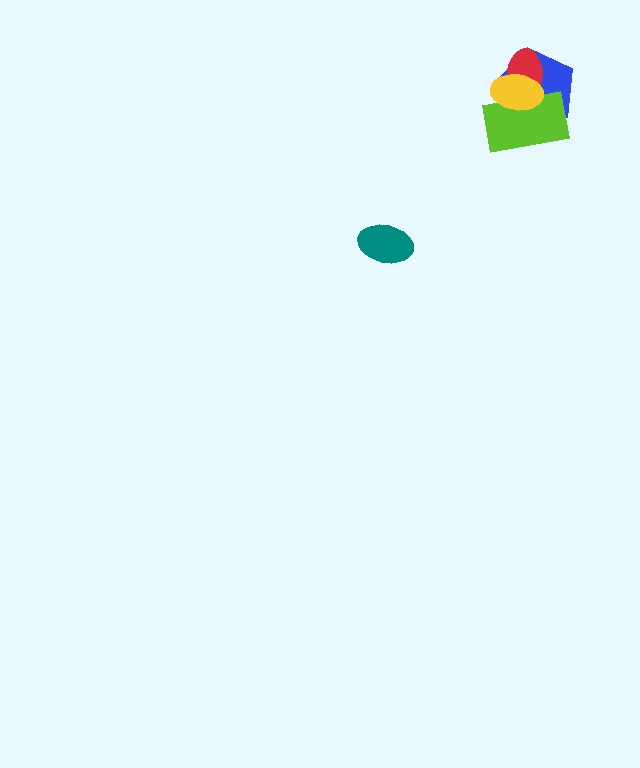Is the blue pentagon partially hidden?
Yes, it is partially covered by another shape.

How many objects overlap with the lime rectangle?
3 objects overlap with the lime rectangle.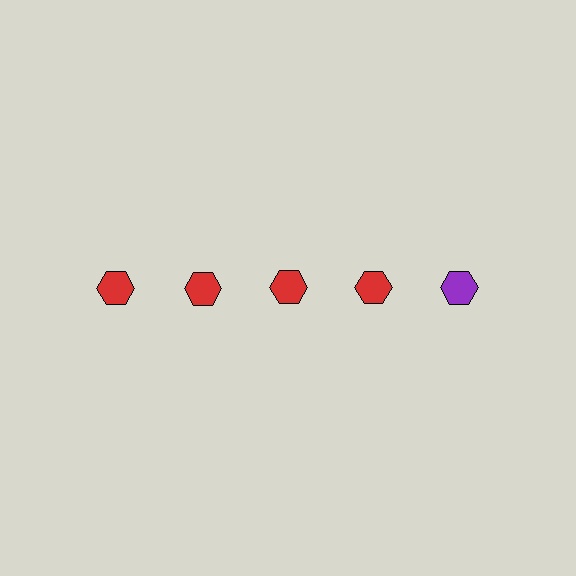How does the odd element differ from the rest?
It has a different color: purple instead of red.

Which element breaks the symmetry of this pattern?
The purple hexagon in the top row, rightmost column breaks the symmetry. All other shapes are red hexagons.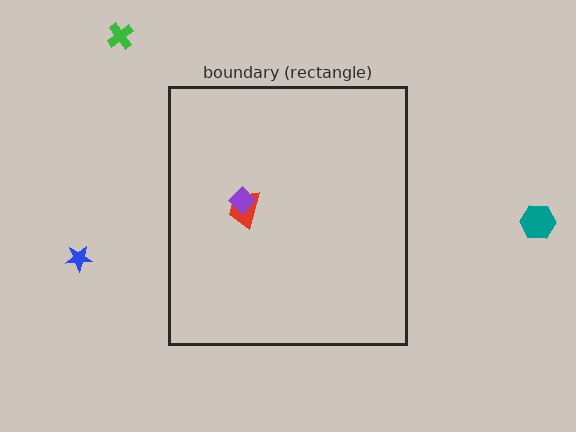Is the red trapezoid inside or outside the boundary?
Inside.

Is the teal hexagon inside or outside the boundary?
Outside.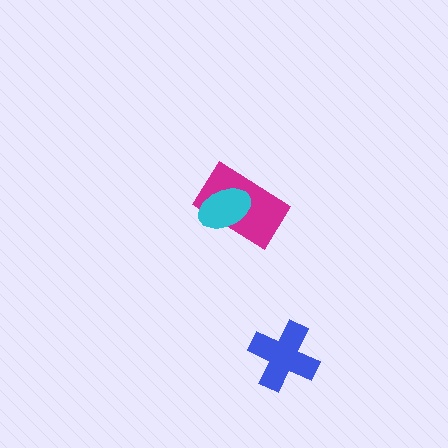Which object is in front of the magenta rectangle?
The cyan ellipse is in front of the magenta rectangle.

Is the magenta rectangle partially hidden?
Yes, it is partially covered by another shape.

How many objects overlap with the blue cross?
0 objects overlap with the blue cross.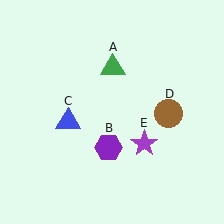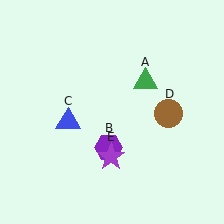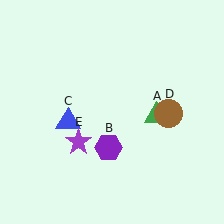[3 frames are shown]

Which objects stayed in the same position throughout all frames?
Purple hexagon (object B) and blue triangle (object C) and brown circle (object D) remained stationary.